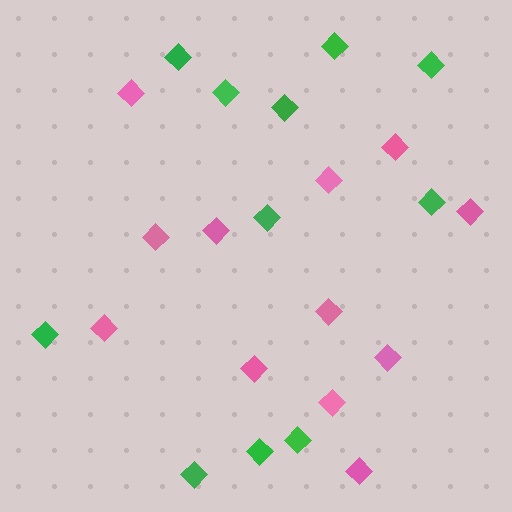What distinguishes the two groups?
There are 2 groups: one group of green diamonds (11) and one group of pink diamonds (12).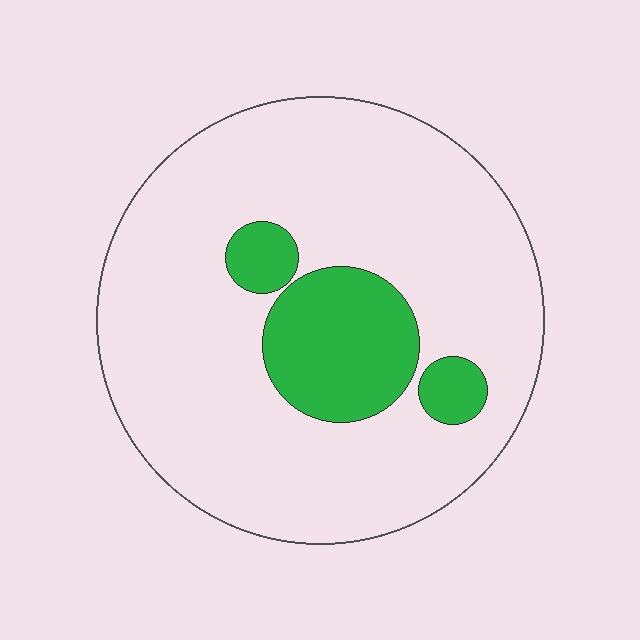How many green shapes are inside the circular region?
3.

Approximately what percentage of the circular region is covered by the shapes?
Approximately 15%.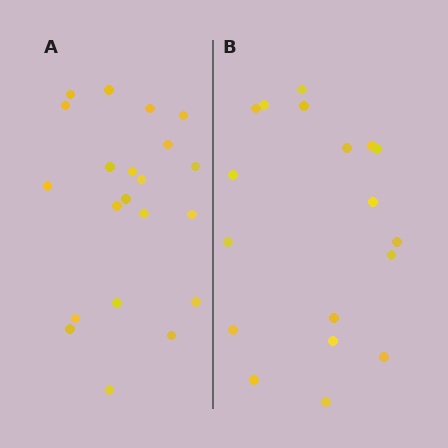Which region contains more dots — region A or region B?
Region A (the left region) has more dots.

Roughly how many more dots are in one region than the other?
Region A has just a few more — roughly 2 or 3 more dots than region B.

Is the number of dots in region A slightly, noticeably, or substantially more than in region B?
Region A has only slightly more — the two regions are fairly close. The ratio is roughly 1.2 to 1.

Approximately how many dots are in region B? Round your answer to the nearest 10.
About 20 dots. (The exact count is 18, which rounds to 20.)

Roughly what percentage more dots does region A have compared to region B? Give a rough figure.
About 15% more.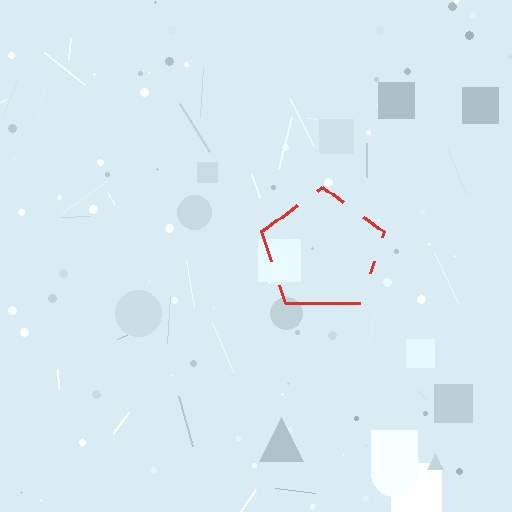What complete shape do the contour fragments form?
The contour fragments form a pentagon.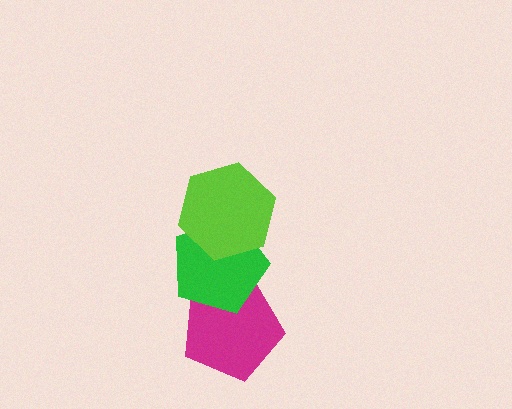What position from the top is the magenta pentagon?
The magenta pentagon is 3rd from the top.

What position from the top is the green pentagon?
The green pentagon is 2nd from the top.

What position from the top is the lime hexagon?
The lime hexagon is 1st from the top.